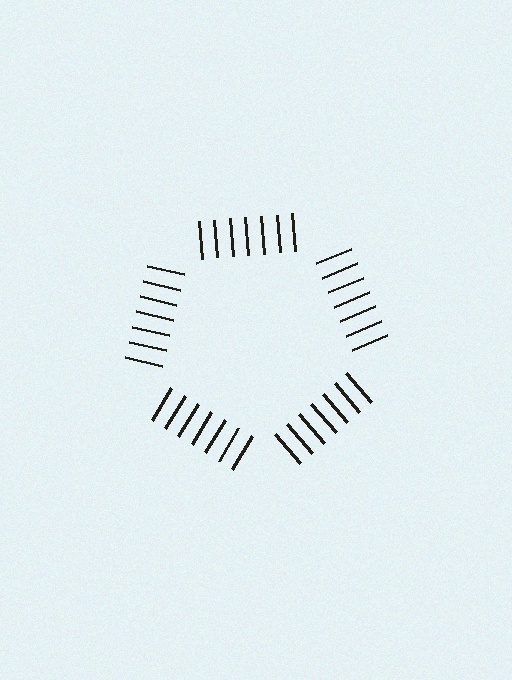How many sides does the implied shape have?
5 sides — the line-ends trace a pentagon.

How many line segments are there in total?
35 — 7 along each of the 5 edges.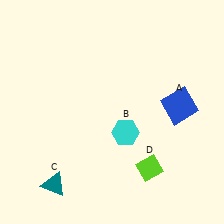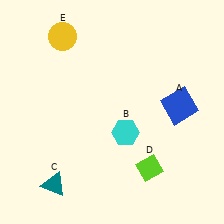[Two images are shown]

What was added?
A yellow circle (E) was added in Image 2.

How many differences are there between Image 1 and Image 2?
There is 1 difference between the two images.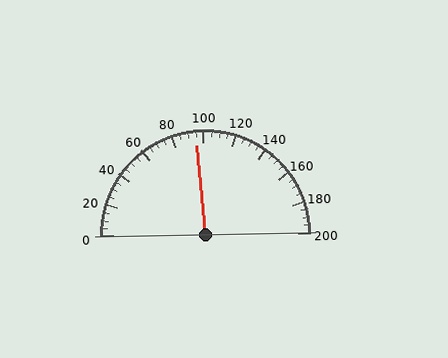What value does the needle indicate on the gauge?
The needle indicates approximately 95.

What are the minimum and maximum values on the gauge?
The gauge ranges from 0 to 200.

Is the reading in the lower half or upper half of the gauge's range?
The reading is in the lower half of the range (0 to 200).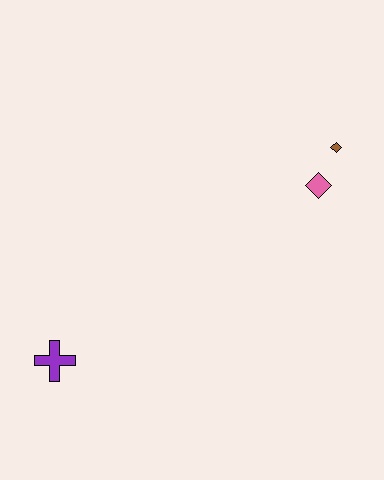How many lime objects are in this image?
There are no lime objects.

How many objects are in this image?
There are 3 objects.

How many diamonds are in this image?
There are 2 diamonds.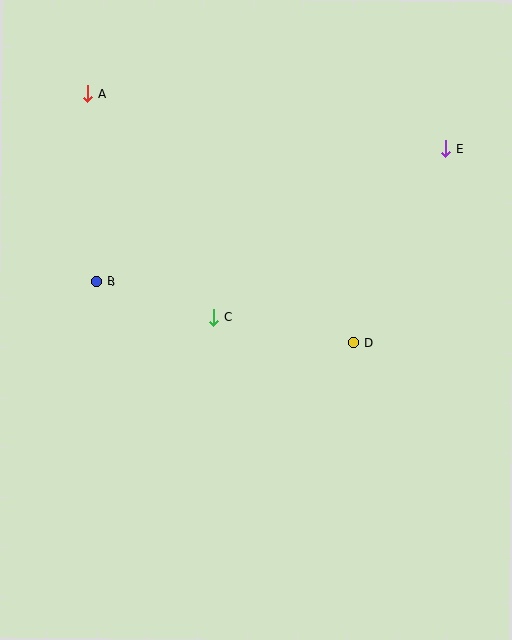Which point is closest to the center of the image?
Point C at (214, 317) is closest to the center.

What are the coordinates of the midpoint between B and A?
The midpoint between B and A is at (93, 188).